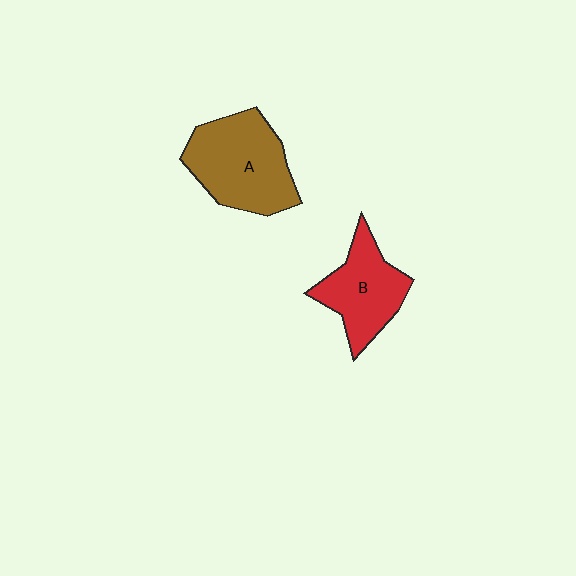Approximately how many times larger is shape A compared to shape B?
Approximately 1.3 times.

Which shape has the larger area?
Shape A (brown).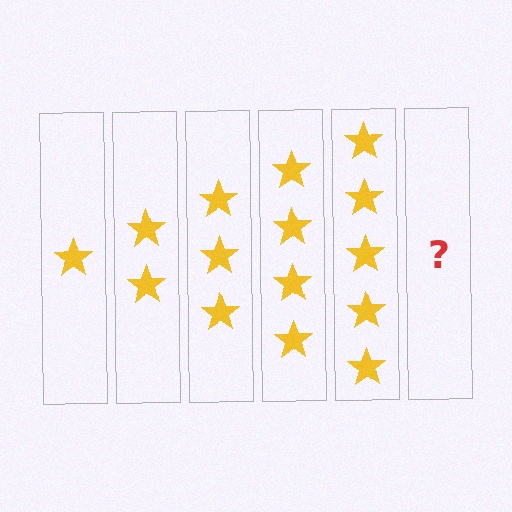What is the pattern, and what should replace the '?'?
The pattern is that each step adds one more star. The '?' should be 6 stars.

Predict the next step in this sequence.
The next step is 6 stars.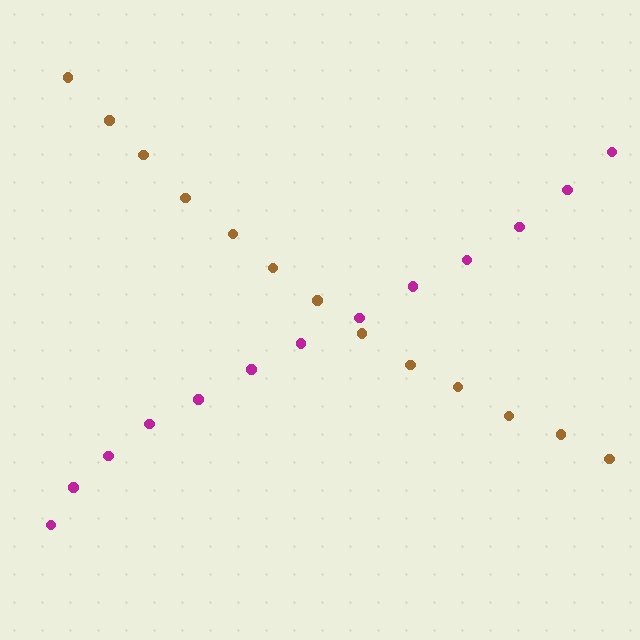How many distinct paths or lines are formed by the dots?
There are 2 distinct paths.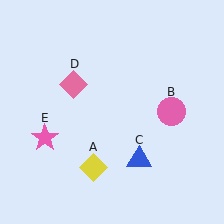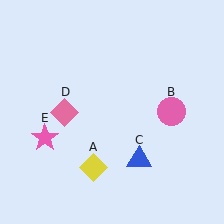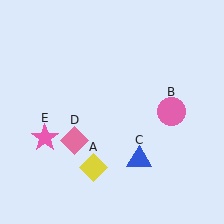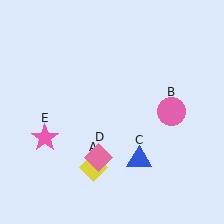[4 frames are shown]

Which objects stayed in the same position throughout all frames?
Yellow diamond (object A) and pink circle (object B) and blue triangle (object C) and pink star (object E) remained stationary.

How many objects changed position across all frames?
1 object changed position: pink diamond (object D).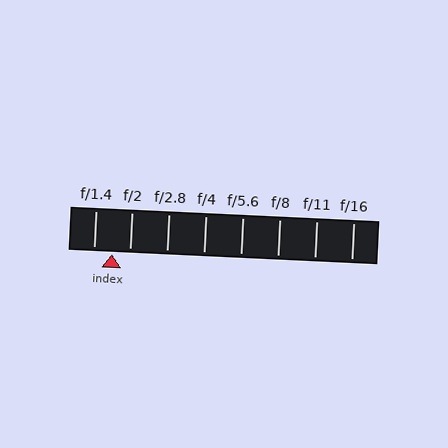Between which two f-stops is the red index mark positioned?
The index mark is between f/1.4 and f/2.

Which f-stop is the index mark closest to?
The index mark is closest to f/1.4.